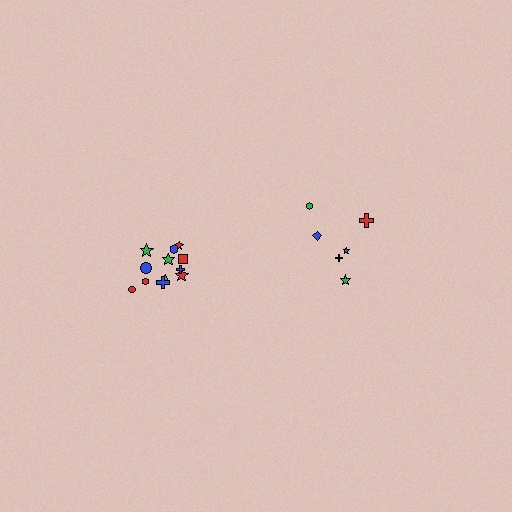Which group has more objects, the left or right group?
The left group.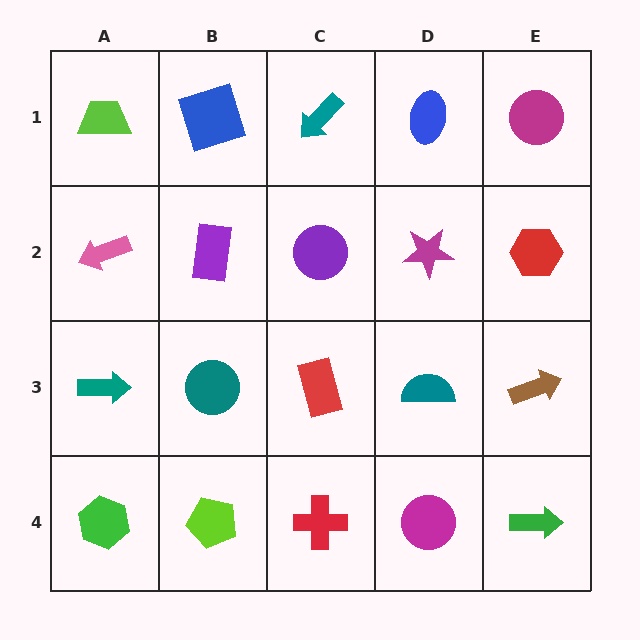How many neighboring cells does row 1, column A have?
2.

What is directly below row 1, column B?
A purple rectangle.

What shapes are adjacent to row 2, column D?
A blue ellipse (row 1, column D), a teal semicircle (row 3, column D), a purple circle (row 2, column C), a red hexagon (row 2, column E).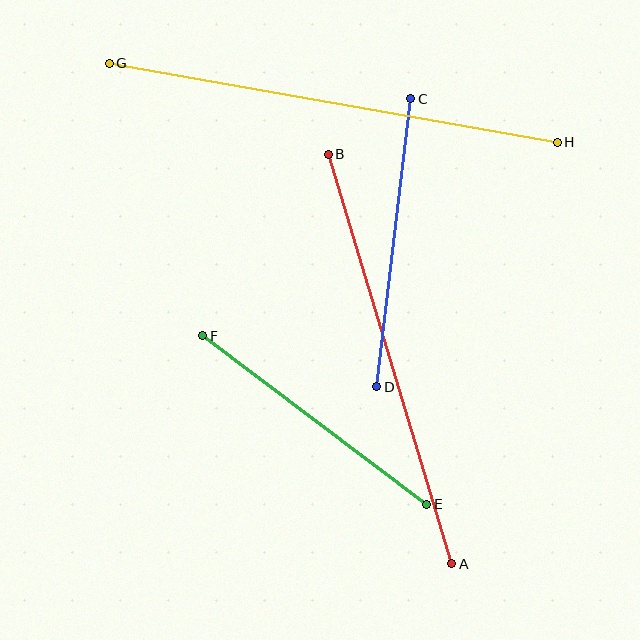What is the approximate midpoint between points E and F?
The midpoint is at approximately (315, 420) pixels.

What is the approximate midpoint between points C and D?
The midpoint is at approximately (394, 243) pixels.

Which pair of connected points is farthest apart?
Points G and H are farthest apart.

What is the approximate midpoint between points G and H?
The midpoint is at approximately (333, 103) pixels.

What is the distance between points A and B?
The distance is approximately 428 pixels.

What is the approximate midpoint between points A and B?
The midpoint is at approximately (390, 359) pixels.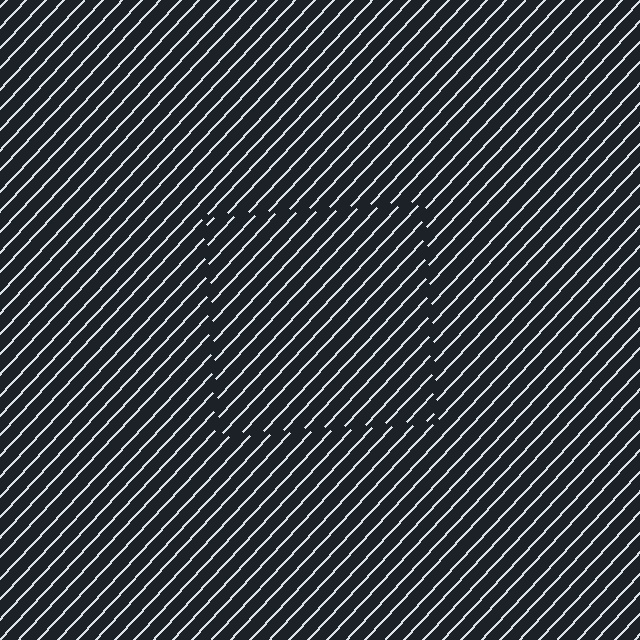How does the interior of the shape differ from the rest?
The interior of the shape contains the same grating, shifted by half a period — the contour is defined by the phase discontinuity where line-ends from the inner and outer gratings abut.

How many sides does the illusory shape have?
4 sides — the line-ends trace a square.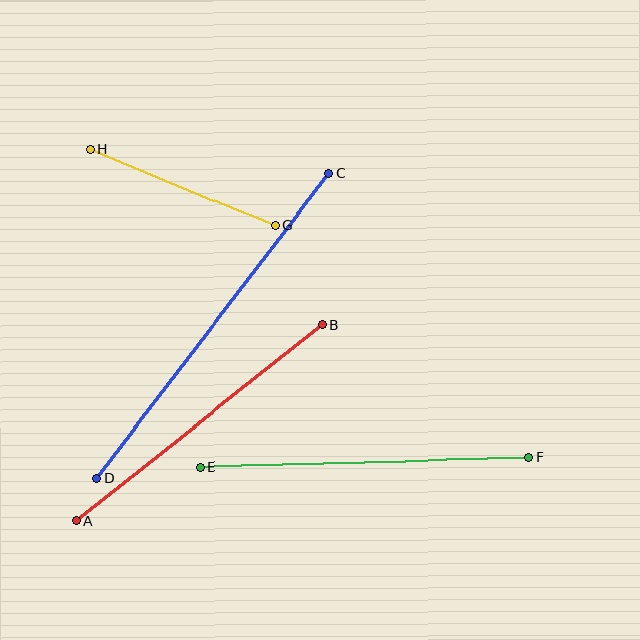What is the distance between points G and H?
The distance is approximately 200 pixels.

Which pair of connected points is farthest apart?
Points C and D are farthest apart.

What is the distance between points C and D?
The distance is approximately 384 pixels.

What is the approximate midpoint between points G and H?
The midpoint is at approximately (182, 187) pixels.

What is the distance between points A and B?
The distance is approximately 314 pixels.